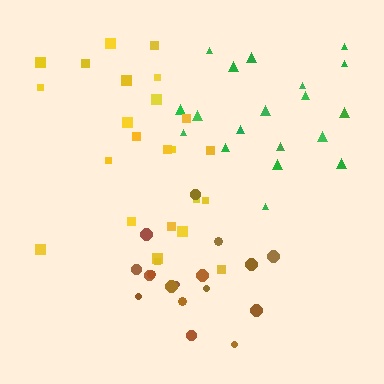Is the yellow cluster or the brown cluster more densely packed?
Brown.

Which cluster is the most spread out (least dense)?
Yellow.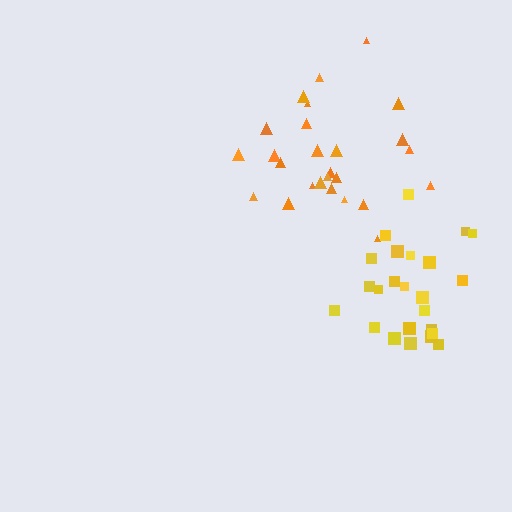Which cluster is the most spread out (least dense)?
Yellow.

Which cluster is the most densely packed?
Orange.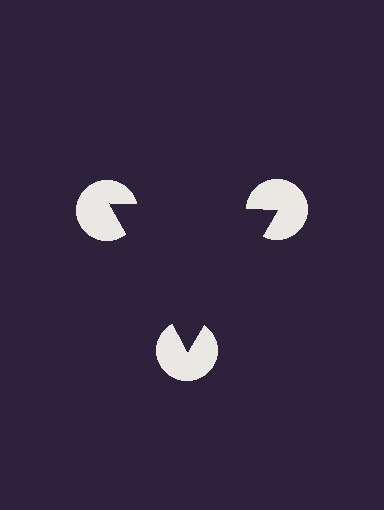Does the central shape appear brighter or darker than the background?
It typically appears slightly darker than the background, even though no actual brightness change is drawn.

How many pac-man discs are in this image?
There are 3 — one at each vertex of the illusory triangle.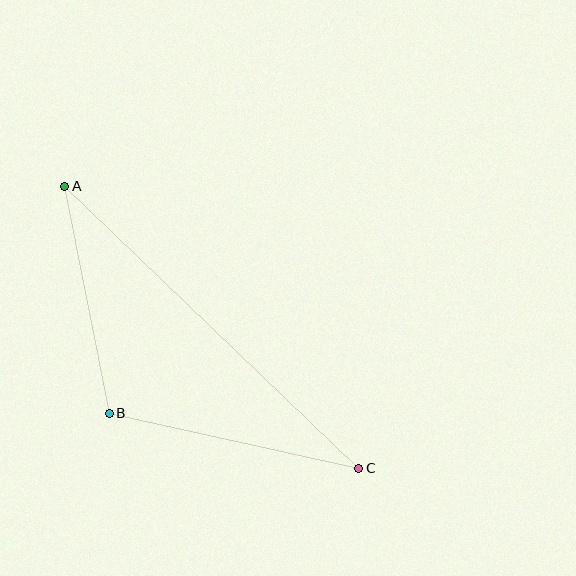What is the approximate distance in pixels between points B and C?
The distance between B and C is approximately 256 pixels.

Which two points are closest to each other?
Points A and B are closest to each other.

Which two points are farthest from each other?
Points A and C are farthest from each other.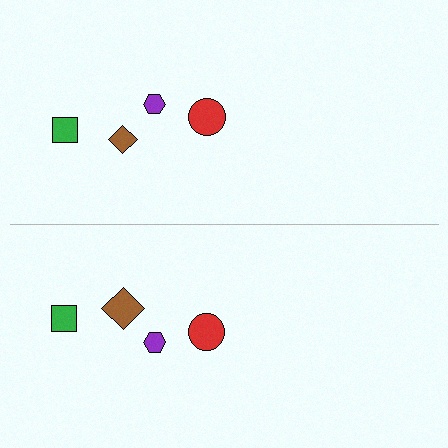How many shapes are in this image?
There are 8 shapes in this image.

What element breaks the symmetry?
The brown diamond on the bottom side has a different size than its mirror counterpart.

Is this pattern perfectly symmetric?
No, the pattern is not perfectly symmetric. The brown diamond on the bottom side has a different size than its mirror counterpart.